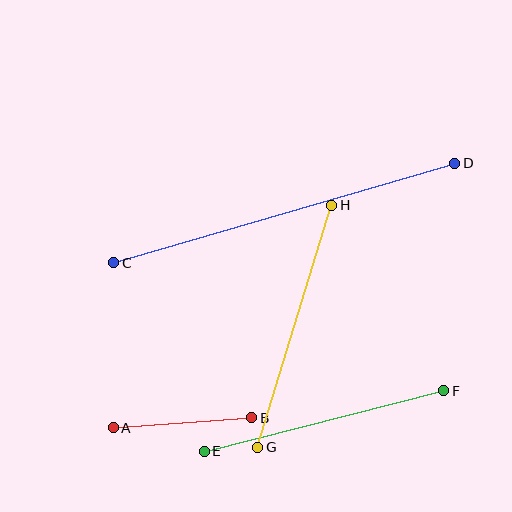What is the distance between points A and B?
The distance is approximately 139 pixels.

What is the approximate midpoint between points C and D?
The midpoint is at approximately (284, 213) pixels.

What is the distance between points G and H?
The distance is approximately 253 pixels.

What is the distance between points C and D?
The distance is approximately 355 pixels.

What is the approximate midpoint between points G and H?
The midpoint is at approximately (295, 326) pixels.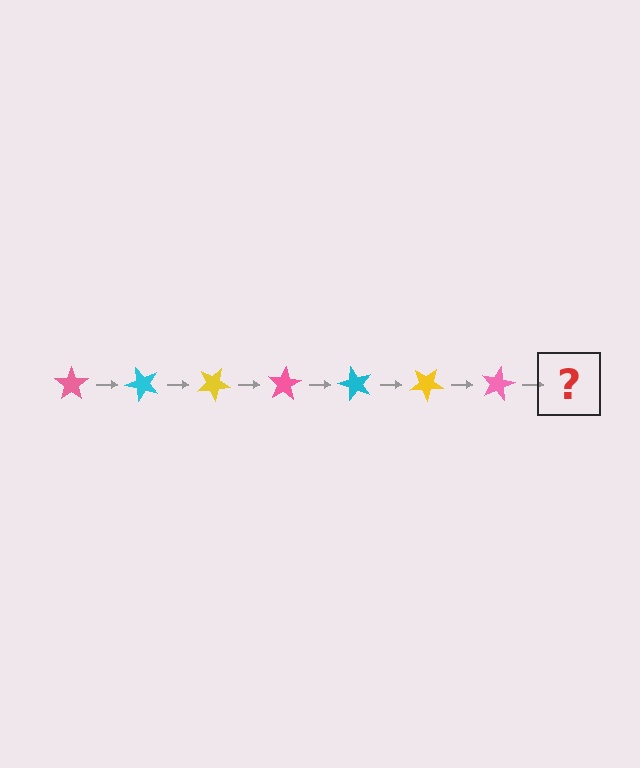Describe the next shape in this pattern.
It should be a cyan star, rotated 350 degrees from the start.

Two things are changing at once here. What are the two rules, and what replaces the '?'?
The two rules are that it rotates 50 degrees each step and the color cycles through pink, cyan, and yellow. The '?' should be a cyan star, rotated 350 degrees from the start.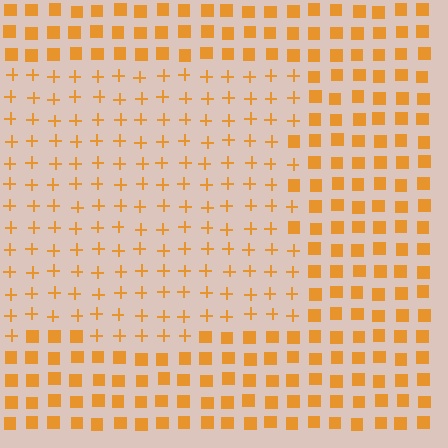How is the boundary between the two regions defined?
The boundary is defined by a change in element shape: plus signs inside vs. squares outside. All elements share the same color and spacing.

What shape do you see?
I see a rectangle.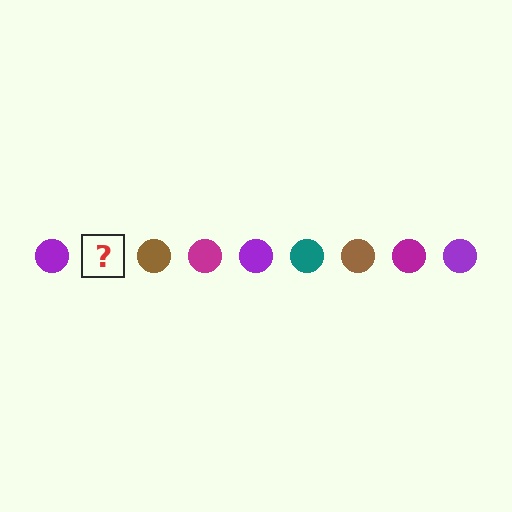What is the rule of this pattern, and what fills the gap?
The rule is that the pattern cycles through purple, teal, brown, magenta circles. The gap should be filled with a teal circle.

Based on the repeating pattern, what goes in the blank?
The blank should be a teal circle.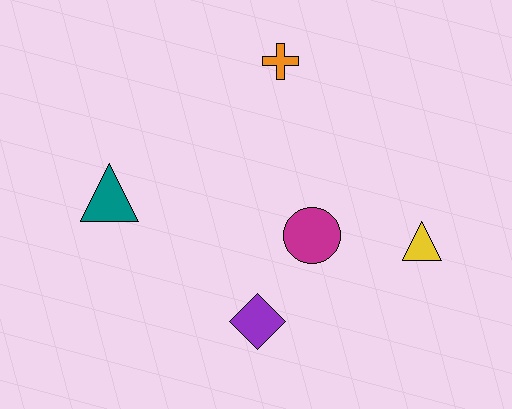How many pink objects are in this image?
There are no pink objects.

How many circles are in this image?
There is 1 circle.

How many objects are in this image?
There are 5 objects.